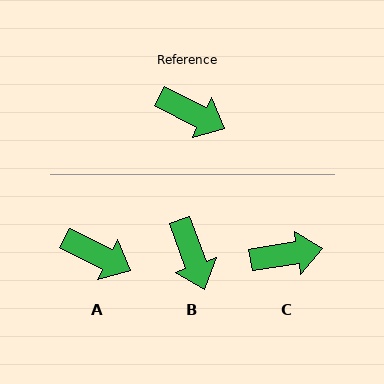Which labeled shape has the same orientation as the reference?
A.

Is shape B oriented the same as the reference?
No, it is off by about 44 degrees.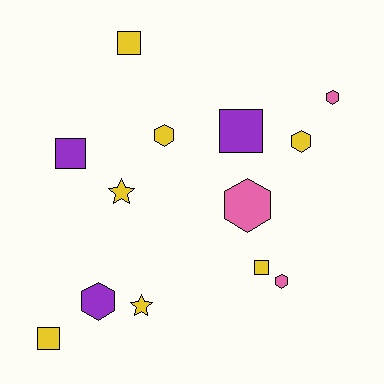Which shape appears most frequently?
Hexagon, with 6 objects.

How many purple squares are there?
There are 2 purple squares.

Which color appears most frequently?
Yellow, with 7 objects.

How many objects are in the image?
There are 13 objects.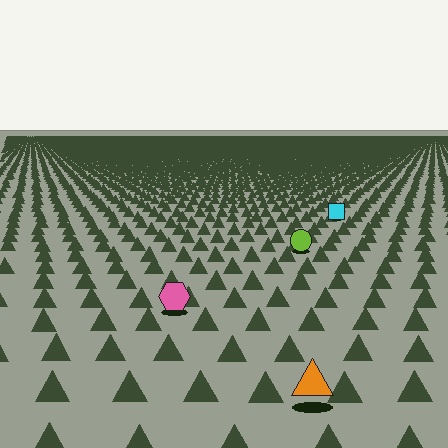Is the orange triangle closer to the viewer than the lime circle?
Yes. The orange triangle is closer — you can tell from the texture gradient: the ground texture is coarser near it.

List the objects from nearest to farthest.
From nearest to farthest: the orange triangle, the pink hexagon, the lime circle, the cyan square.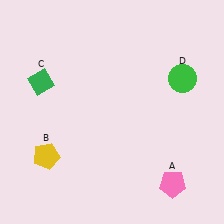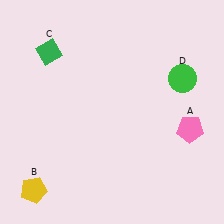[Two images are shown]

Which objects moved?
The objects that moved are: the pink pentagon (A), the yellow pentagon (B), the green diamond (C).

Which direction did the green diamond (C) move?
The green diamond (C) moved up.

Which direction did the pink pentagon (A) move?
The pink pentagon (A) moved up.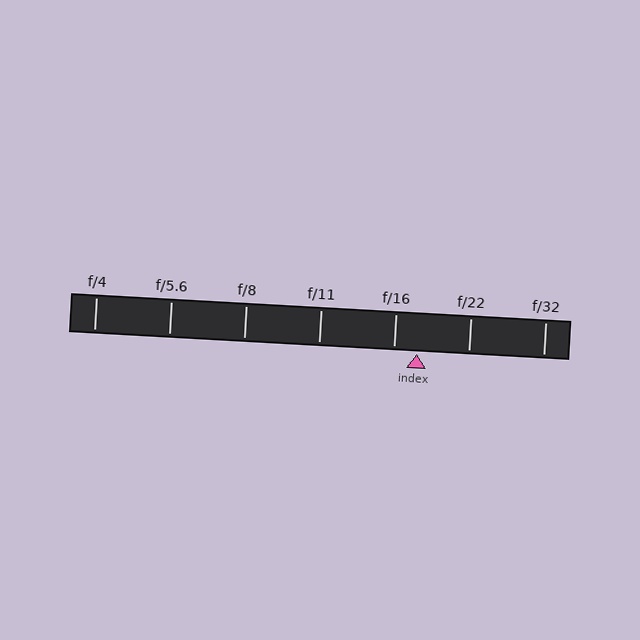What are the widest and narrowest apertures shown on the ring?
The widest aperture shown is f/4 and the narrowest is f/32.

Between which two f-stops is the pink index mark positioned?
The index mark is between f/16 and f/22.